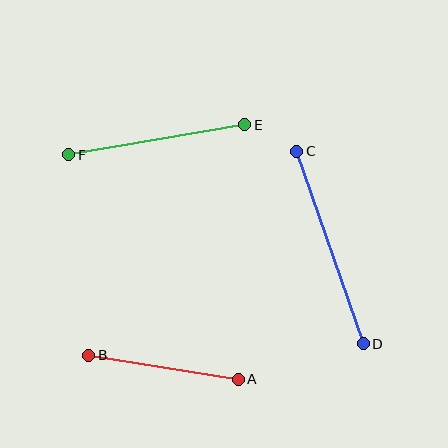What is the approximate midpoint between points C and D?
The midpoint is at approximately (330, 247) pixels.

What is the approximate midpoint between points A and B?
The midpoint is at approximately (163, 367) pixels.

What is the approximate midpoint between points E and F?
The midpoint is at approximately (157, 140) pixels.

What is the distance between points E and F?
The distance is approximately 179 pixels.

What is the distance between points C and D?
The distance is approximately 204 pixels.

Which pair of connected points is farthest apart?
Points C and D are farthest apart.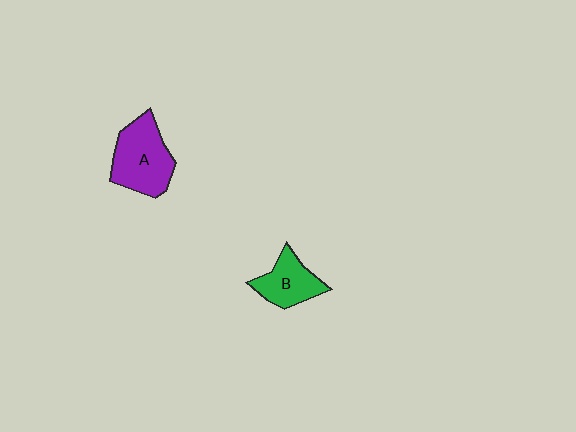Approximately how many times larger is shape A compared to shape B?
Approximately 1.5 times.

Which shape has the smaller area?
Shape B (green).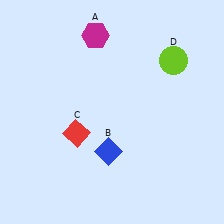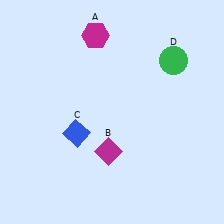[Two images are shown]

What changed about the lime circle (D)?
In Image 1, D is lime. In Image 2, it changed to green.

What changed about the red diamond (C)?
In Image 1, C is red. In Image 2, it changed to blue.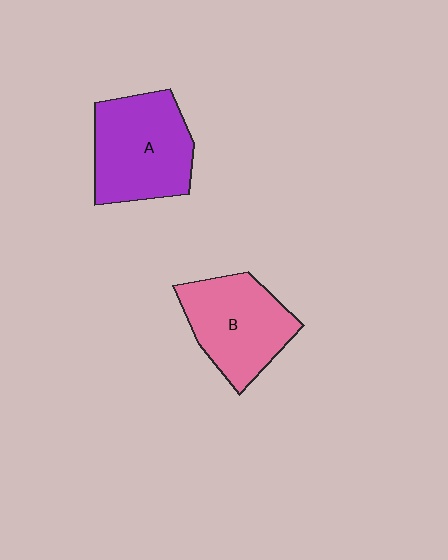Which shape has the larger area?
Shape A (purple).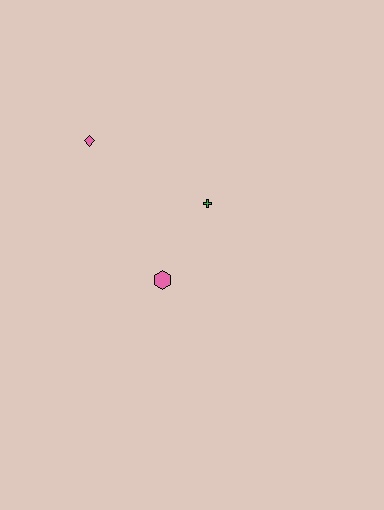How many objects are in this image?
There are 3 objects.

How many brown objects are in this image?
There are no brown objects.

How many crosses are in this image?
There is 1 cross.